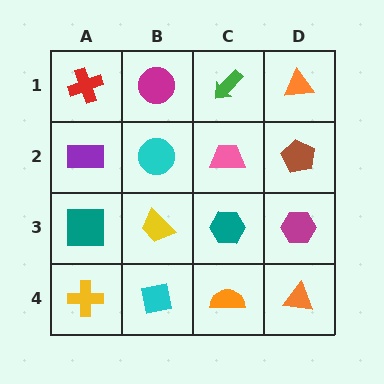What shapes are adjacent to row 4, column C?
A teal hexagon (row 3, column C), a cyan square (row 4, column B), an orange triangle (row 4, column D).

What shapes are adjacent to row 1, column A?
A purple rectangle (row 2, column A), a magenta circle (row 1, column B).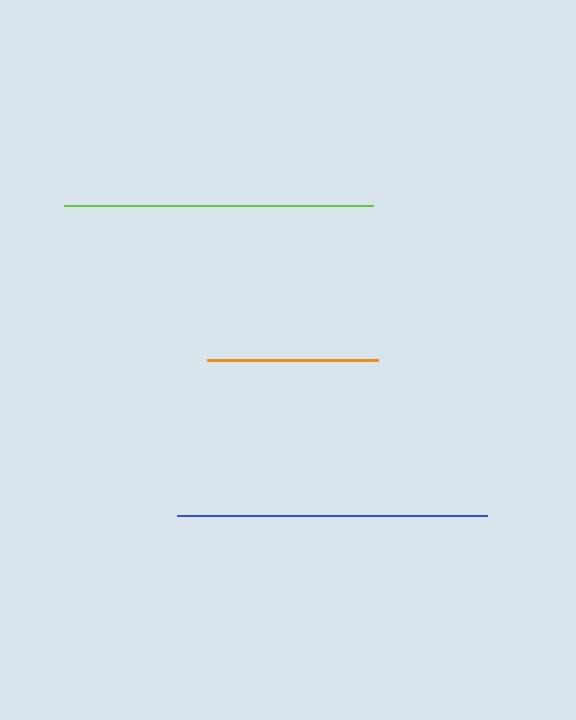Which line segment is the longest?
The blue line is the longest at approximately 310 pixels.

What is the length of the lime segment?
The lime segment is approximately 309 pixels long.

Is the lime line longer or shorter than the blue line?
The blue line is longer than the lime line.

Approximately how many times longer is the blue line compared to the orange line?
The blue line is approximately 1.8 times the length of the orange line.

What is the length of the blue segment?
The blue segment is approximately 310 pixels long.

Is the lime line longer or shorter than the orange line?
The lime line is longer than the orange line.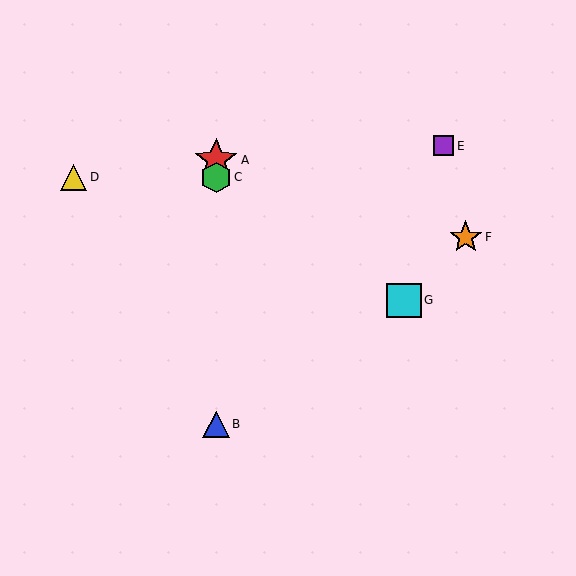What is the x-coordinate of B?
Object B is at x≈216.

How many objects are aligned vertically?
3 objects (A, B, C) are aligned vertically.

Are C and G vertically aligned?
No, C is at x≈216 and G is at x≈404.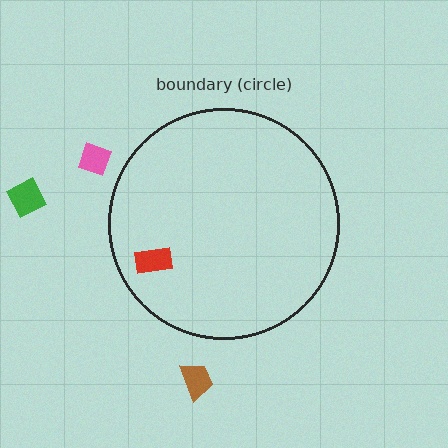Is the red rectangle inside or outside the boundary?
Inside.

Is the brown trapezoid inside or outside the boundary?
Outside.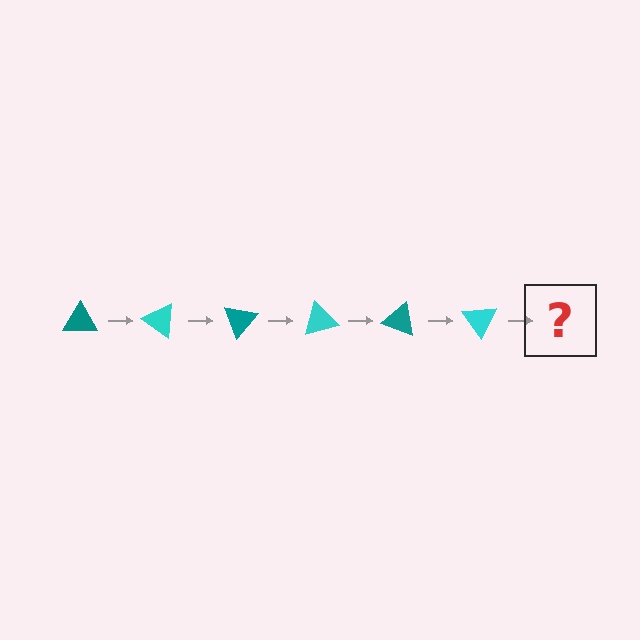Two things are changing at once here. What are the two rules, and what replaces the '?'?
The two rules are that it rotates 35 degrees each step and the color cycles through teal and cyan. The '?' should be a teal triangle, rotated 210 degrees from the start.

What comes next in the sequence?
The next element should be a teal triangle, rotated 210 degrees from the start.